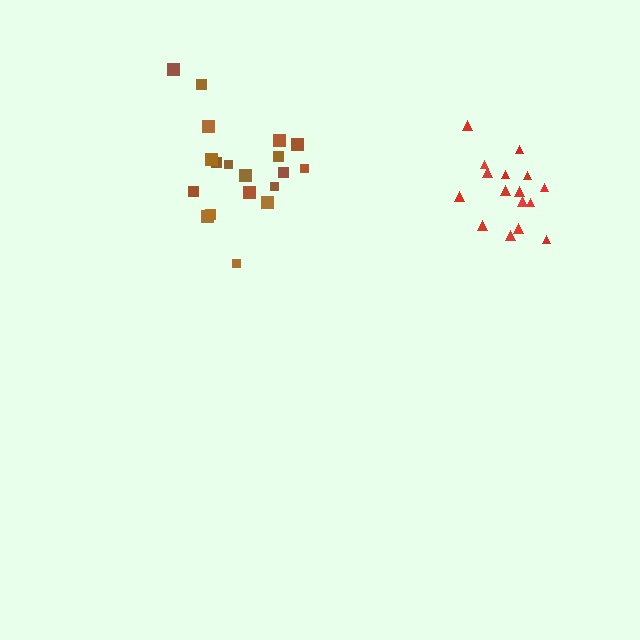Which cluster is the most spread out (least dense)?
Brown.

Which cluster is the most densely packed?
Red.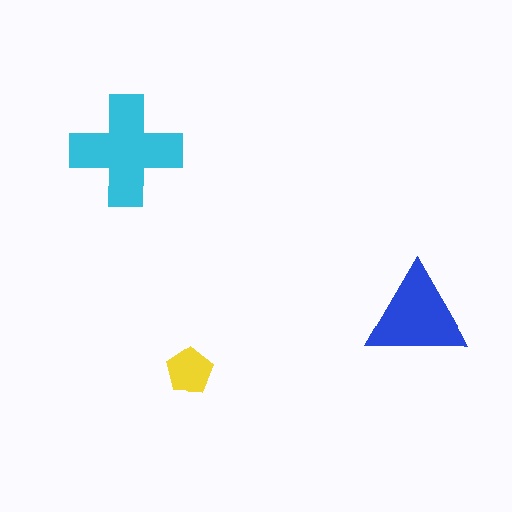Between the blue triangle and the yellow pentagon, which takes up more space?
The blue triangle.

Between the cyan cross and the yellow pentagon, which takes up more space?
The cyan cross.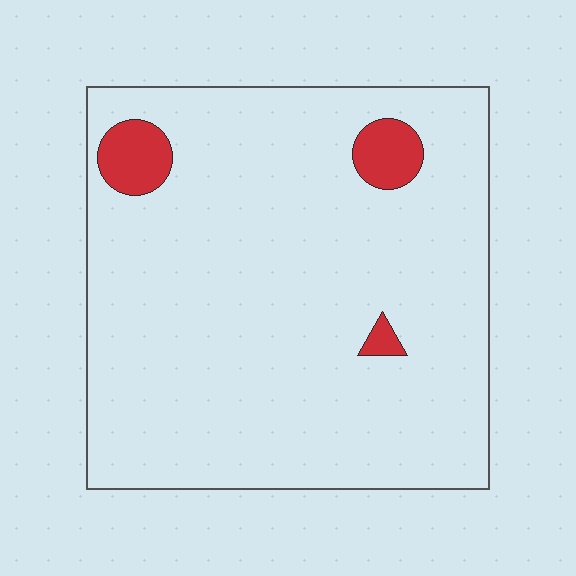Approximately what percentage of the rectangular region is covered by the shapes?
Approximately 5%.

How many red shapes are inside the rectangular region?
3.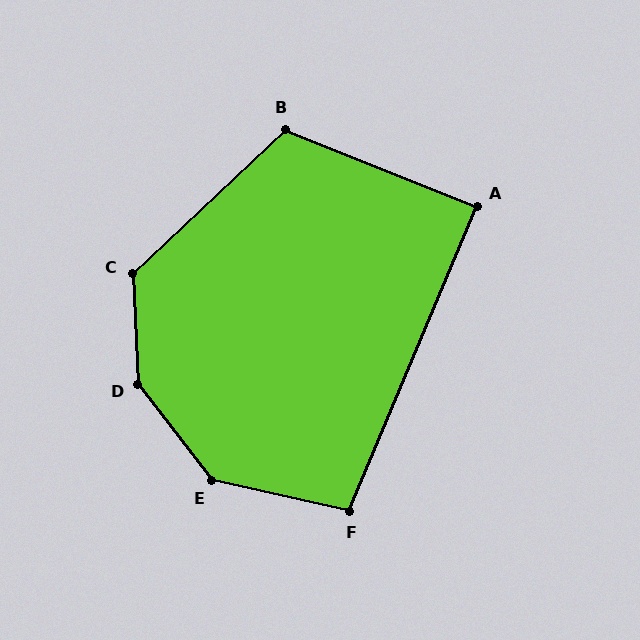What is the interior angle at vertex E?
Approximately 140 degrees (obtuse).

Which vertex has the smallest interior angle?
A, at approximately 89 degrees.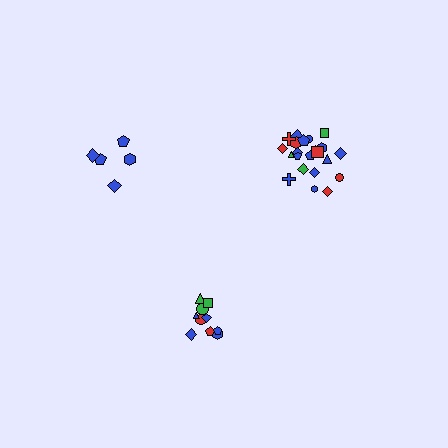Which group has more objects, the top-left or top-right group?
The top-right group.